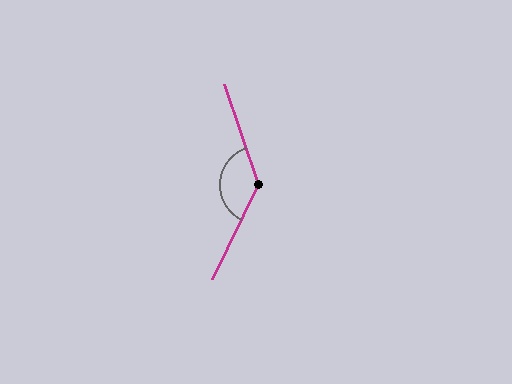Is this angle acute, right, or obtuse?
It is obtuse.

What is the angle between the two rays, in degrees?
Approximately 135 degrees.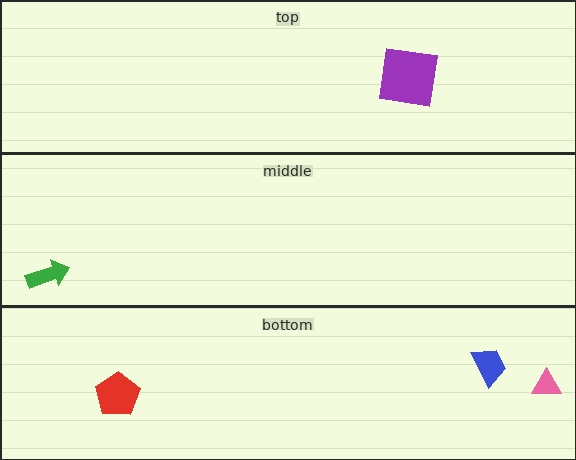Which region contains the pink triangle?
The bottom region.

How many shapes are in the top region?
1.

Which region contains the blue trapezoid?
The bottom region.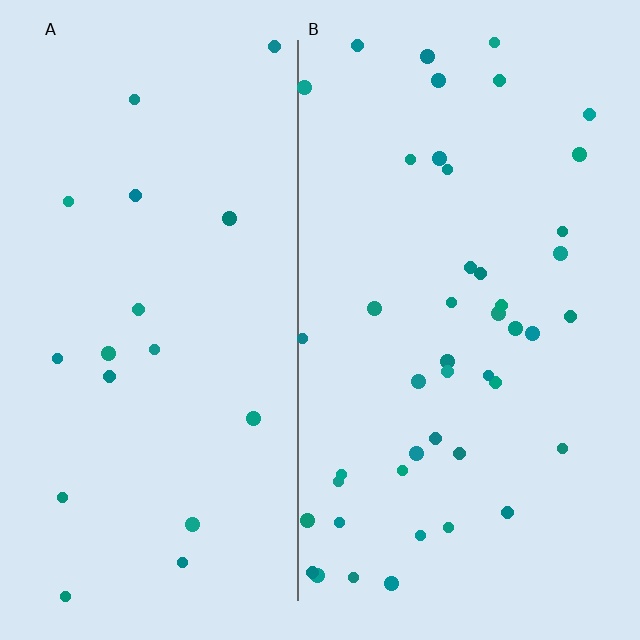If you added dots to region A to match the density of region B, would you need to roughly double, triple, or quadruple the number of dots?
Approximately double.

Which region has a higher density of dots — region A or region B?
B (the right).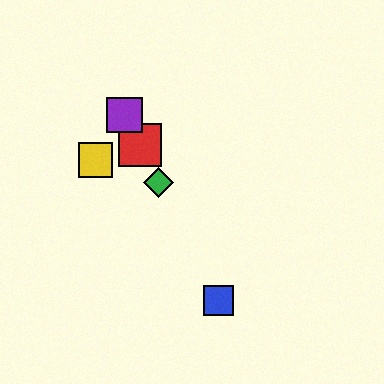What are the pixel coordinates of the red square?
The red square is at (140, 145).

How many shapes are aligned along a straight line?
4 shapes (the red square, the blue square, the green diamond, the purple square) are aligned along a straight line.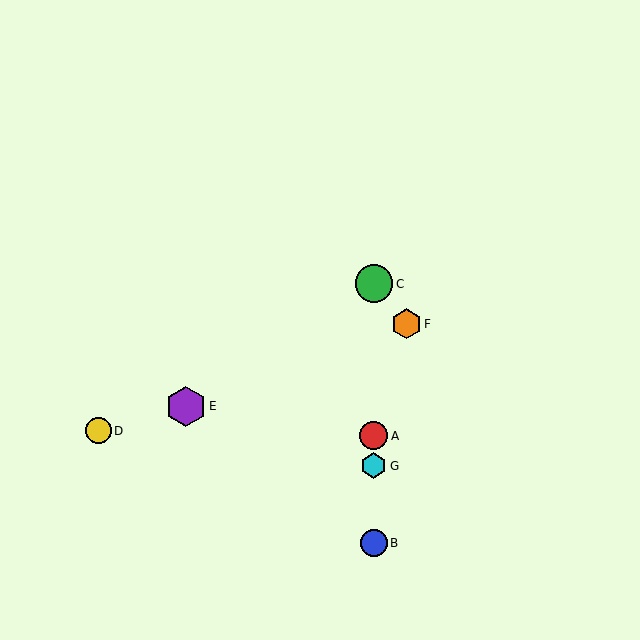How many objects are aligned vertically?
4 objects (A, B, C, G) are aligned vertically.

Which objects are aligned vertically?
Objects A, B, C, G are aligned vertically.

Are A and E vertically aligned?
No, A is at x≈374 and E is at x≈186.